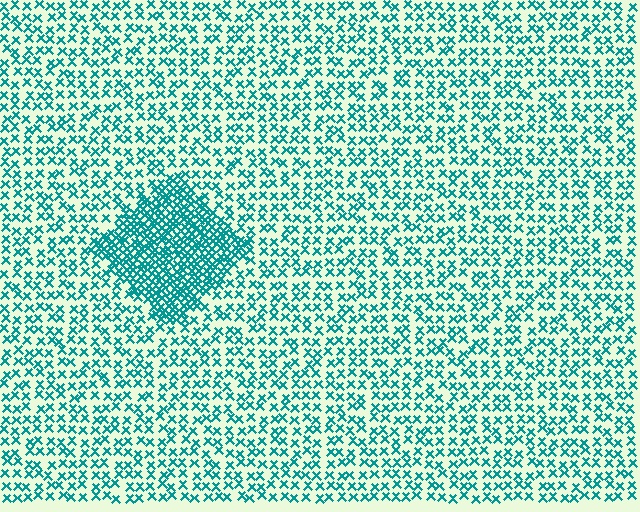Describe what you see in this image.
The image contains small teal elements arranged at two different densities. A diamond-shaped region is visible where the elements are more densely packed than the surrounding area.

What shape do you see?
I see a diamond.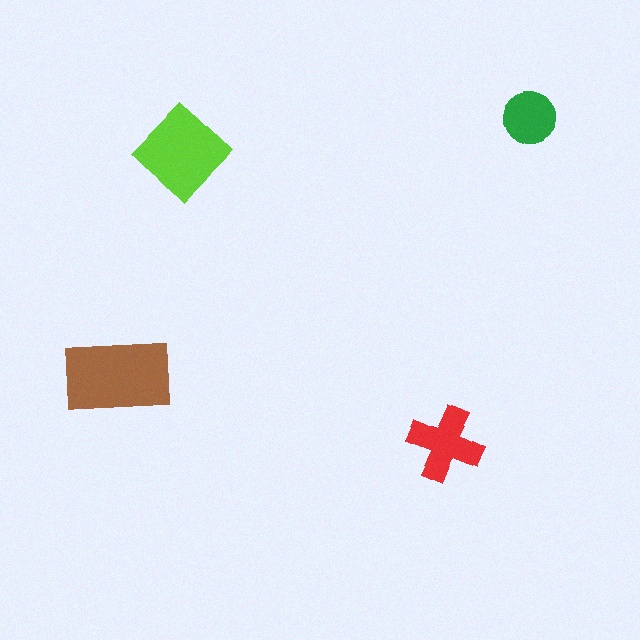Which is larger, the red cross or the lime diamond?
The lime diamond.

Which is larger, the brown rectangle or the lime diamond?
The brown rectangle.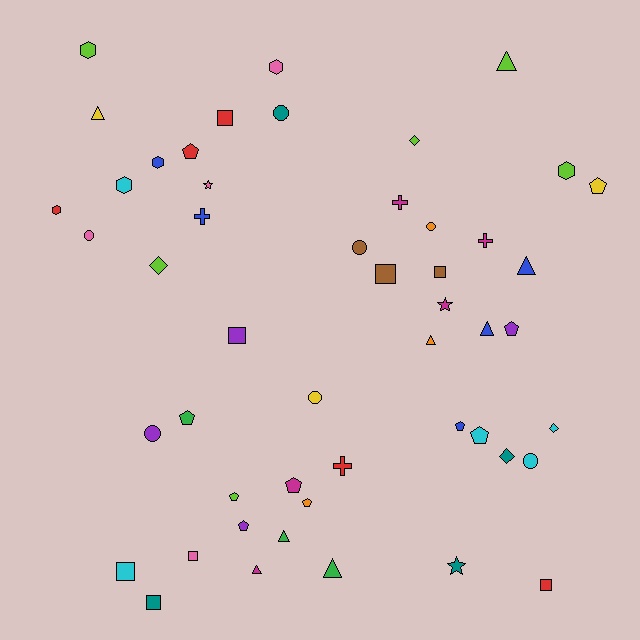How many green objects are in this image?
There are 3 green objects.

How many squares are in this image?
There are 8 squares.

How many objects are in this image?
There are 50 objects.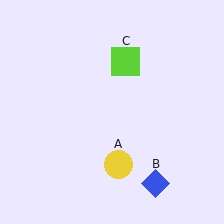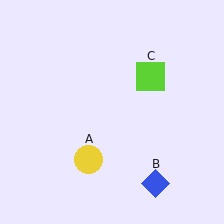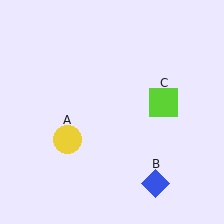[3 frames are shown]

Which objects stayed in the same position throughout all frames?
Blue diamond (object B) remained stationary.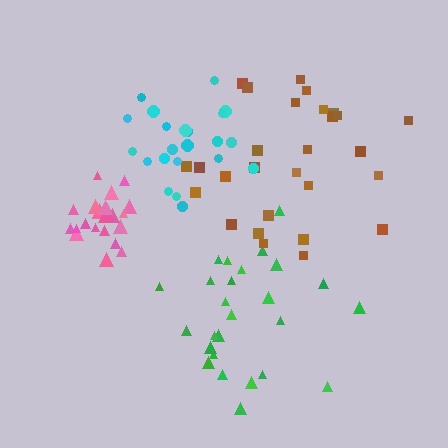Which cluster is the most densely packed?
Pink.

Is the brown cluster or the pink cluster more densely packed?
Pink.